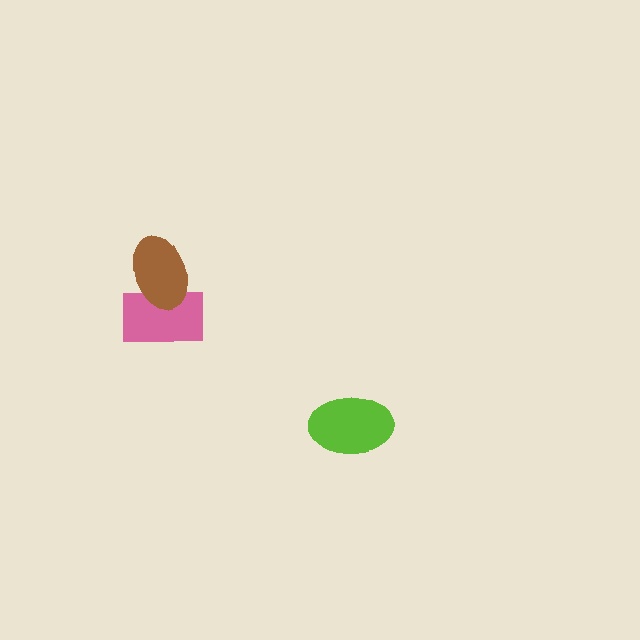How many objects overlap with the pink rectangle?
1 object overlaps with the pink rectangle.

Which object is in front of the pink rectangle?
The brown ellipse is in front of the pink rectangle.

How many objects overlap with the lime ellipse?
0 objects overlap with the lime ellipse.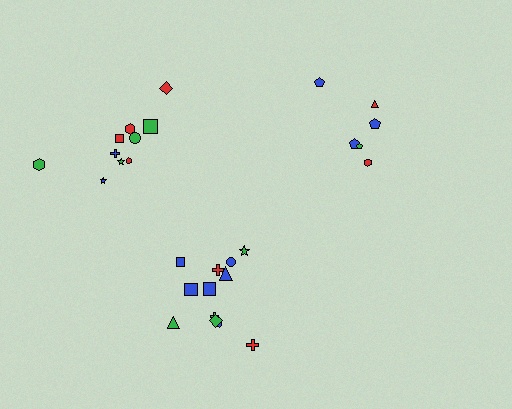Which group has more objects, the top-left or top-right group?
The top-left group.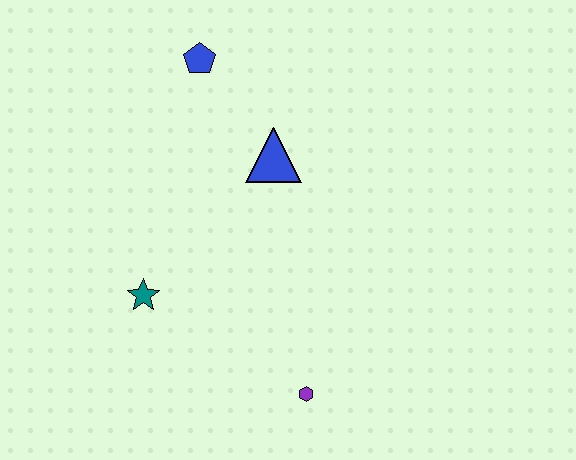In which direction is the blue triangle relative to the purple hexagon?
The blue triangle is above the purple hexagon.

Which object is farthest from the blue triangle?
The purple hexagon is farthest from the blue triangle.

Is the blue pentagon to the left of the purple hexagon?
Yes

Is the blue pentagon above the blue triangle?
Yes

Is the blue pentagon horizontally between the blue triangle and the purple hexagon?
No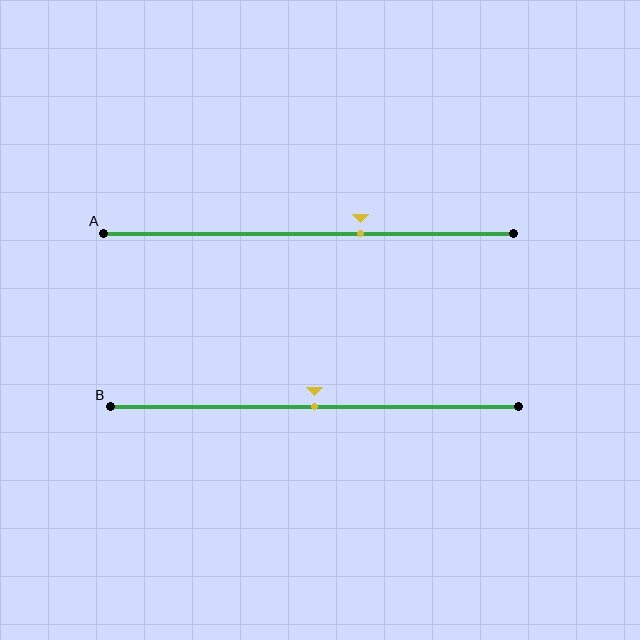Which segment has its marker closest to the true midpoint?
Segment B has its marker closest to the true midpoint.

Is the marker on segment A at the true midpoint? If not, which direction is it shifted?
No, the marker on segment A is shifted to the right by about 13% of the segment length.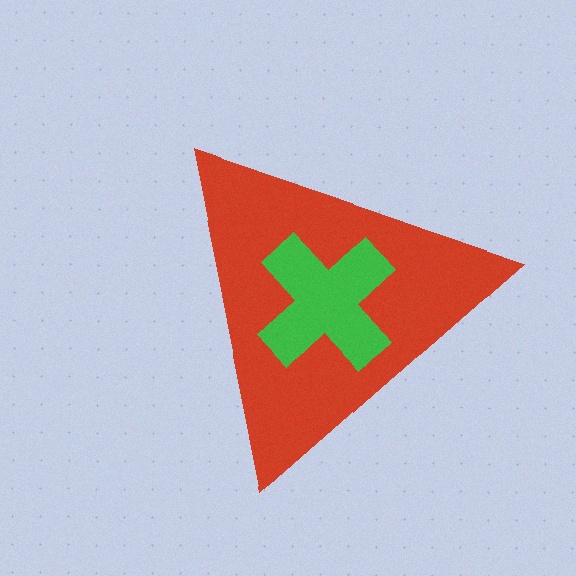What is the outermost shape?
The red triangle.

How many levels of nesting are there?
2.